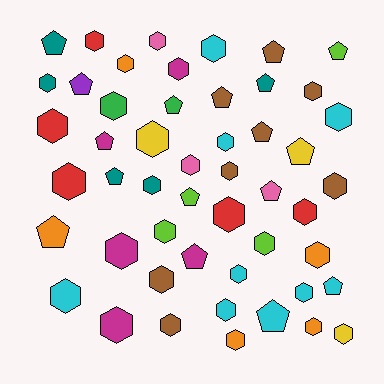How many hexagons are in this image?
There are 33 hexagons.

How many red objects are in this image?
There are 5 red objects.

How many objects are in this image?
There are 50 objects.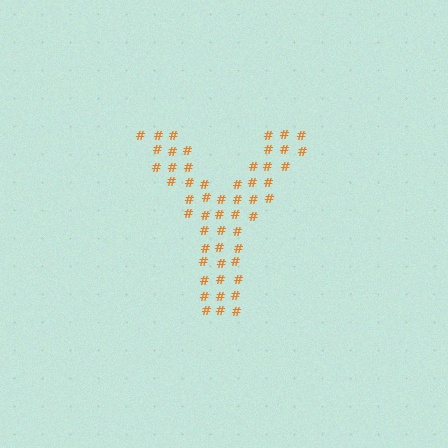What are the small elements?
The small elements are hash symbols.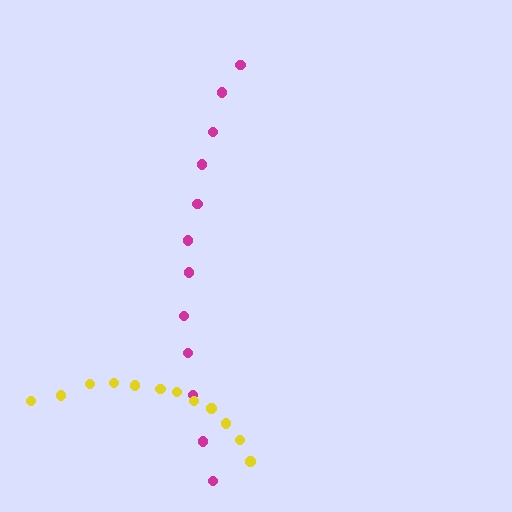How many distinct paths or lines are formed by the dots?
There are 2 distinct paths.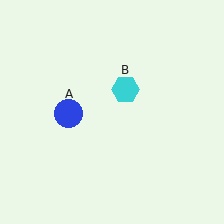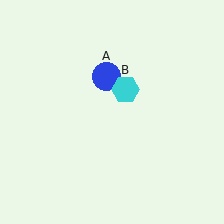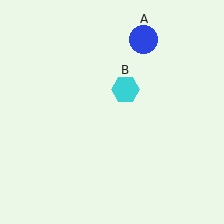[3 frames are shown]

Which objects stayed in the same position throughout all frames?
Cyan hexagon (object B) remained stationary.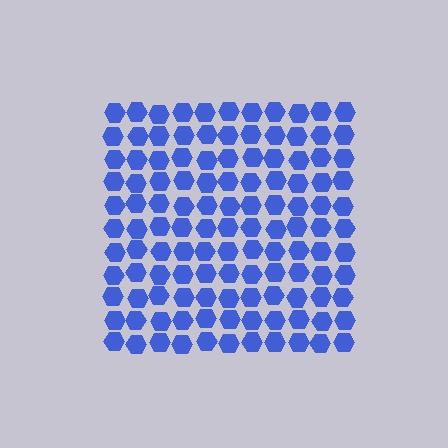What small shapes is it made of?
It is made of small hexagons.